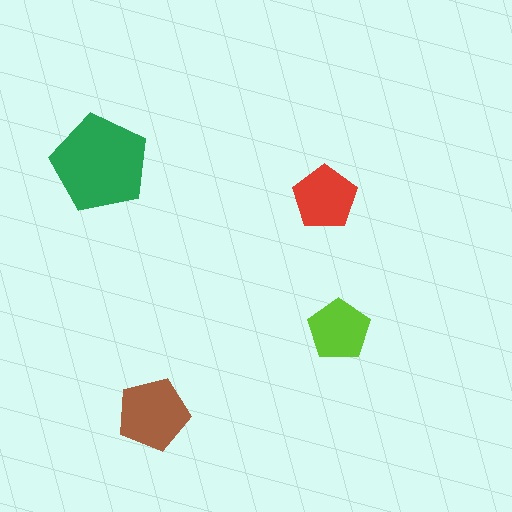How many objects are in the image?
There are 4 objects in the image.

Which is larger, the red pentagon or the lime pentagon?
The red one.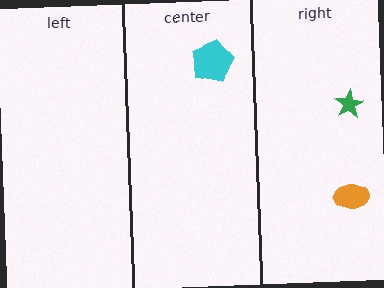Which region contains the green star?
The right region.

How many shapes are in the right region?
2.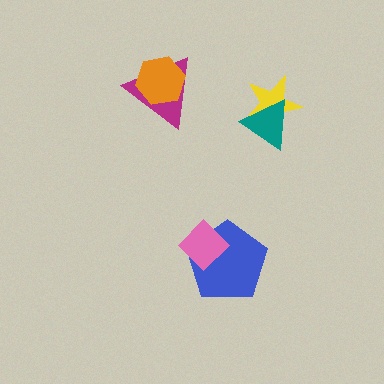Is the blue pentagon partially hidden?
Yes, it is partially covered by another shape.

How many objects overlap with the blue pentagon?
1 object overlaps with the blue pentagon.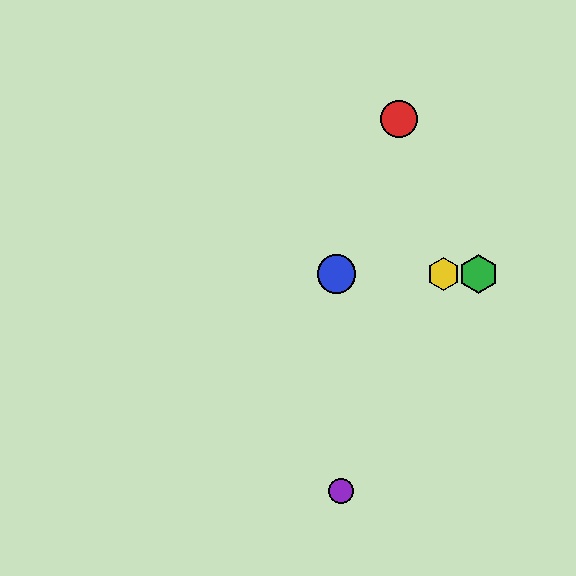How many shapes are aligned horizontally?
3 shapes (the blue circle, the green hexagon, the yellow hexagon) are aligned horizontally.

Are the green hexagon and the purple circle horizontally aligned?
No, the green hexagon is at y≈274 and the purple circle is at y≈491.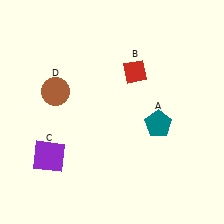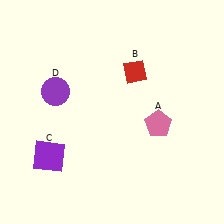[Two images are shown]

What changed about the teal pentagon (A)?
In Image 1, A is teal. In Image 2, it changed to pink.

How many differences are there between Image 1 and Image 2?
There are 2 differences between the two images.